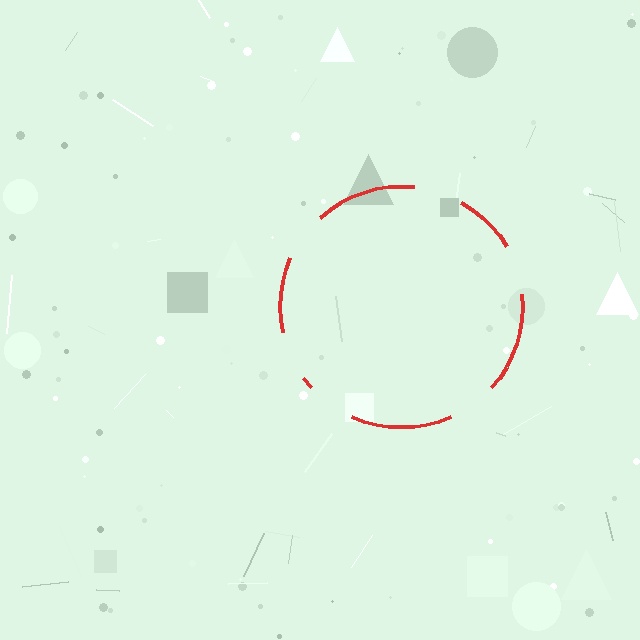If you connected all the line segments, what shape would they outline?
They would outline a circle.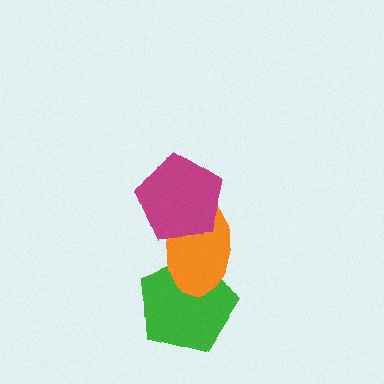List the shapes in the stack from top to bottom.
From top to bottom: the magenta pentagon, the orange ellipse, the green pentagon.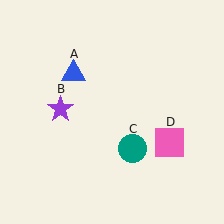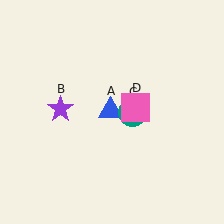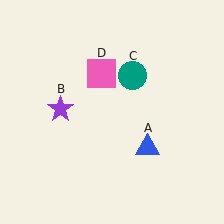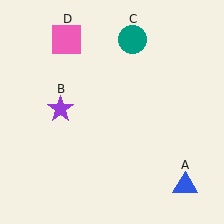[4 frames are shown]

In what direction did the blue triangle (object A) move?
The blue triangle (object A) moved down and to the right.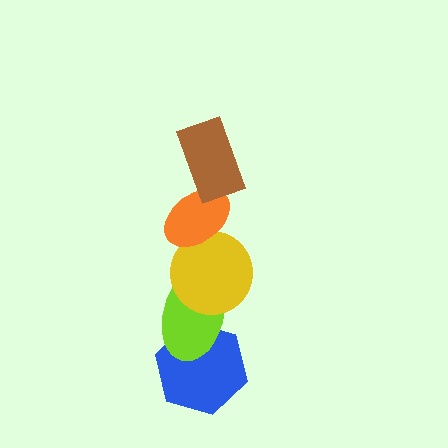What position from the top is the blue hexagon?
The blue hexagon is 5th from the top.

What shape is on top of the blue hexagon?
The lime ellipse is on top of the blue hexagon.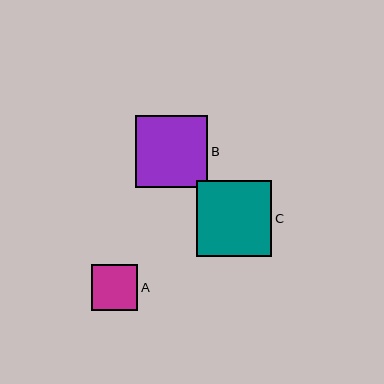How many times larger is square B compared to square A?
Square B is approximately 1.6 times the size of square A.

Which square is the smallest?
Square A is the smallest with a size of approximately 46 pixels.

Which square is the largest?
Square C is the largest with a size of approximately 76 pixels.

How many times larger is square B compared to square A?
Square B is approximately 1.6 times the size of square A.